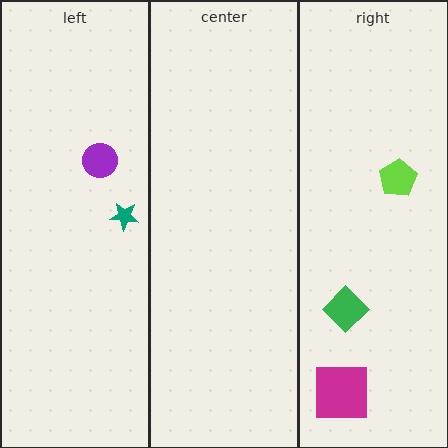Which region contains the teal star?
The left region.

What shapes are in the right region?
The magenta square, the green diamond, the lime pentagon.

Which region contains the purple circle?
The left region.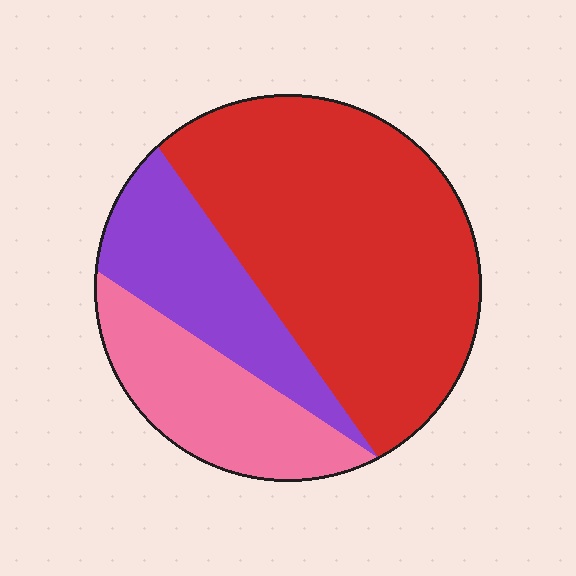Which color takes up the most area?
Red, at roughly 60%.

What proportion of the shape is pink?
Pink covers around 20% of the shape.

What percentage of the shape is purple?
Purple takes up about one fifth (1/5) of the shape.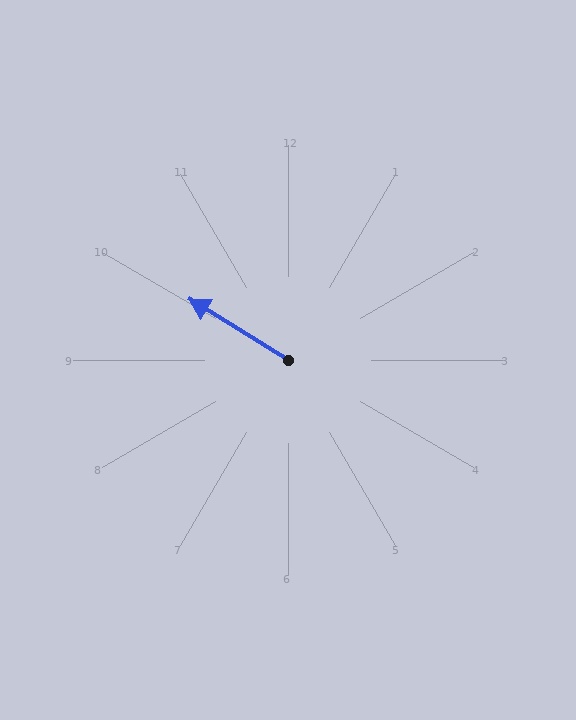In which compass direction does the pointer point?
Northwest.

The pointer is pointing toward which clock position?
Roughly 10 o'clock.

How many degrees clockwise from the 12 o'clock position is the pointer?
Approximately 302 degrees.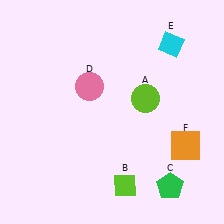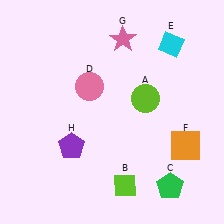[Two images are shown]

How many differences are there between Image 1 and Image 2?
There are 2 differences between the two images.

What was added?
A pink star (G), a purple pentagon (H) were added in Image 2.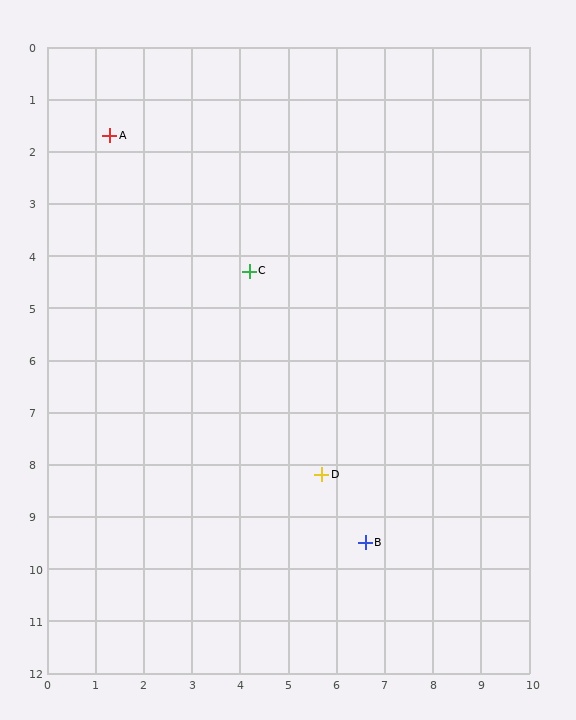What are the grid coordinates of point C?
Point C is at approximately (4.2, 4.3).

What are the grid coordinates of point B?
Point B is at approximately (6.6, 9.5).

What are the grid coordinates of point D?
Point D is at approximately (5.7, 8.2).